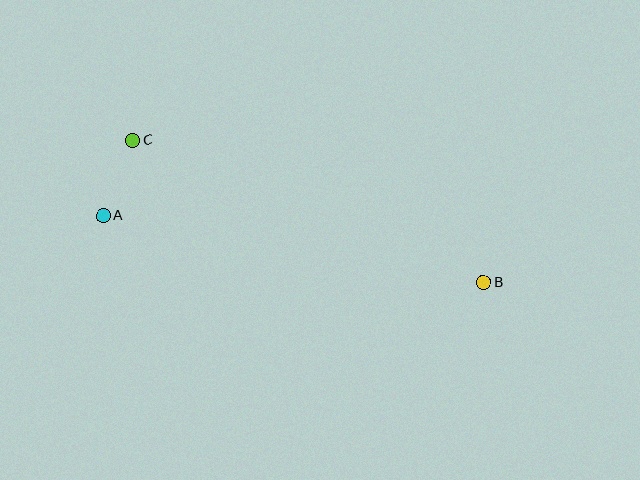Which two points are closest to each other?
Points A and C are closest to each other.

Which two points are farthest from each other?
Points A and B are farthest from each other.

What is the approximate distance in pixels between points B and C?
The distance between B and C is approximately 379 pixels.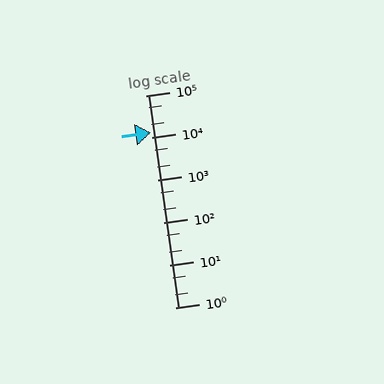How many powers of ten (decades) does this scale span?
The scale spans 5 decades, from 1 to 100000.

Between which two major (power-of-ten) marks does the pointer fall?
The pointer is between 10000 and 100000.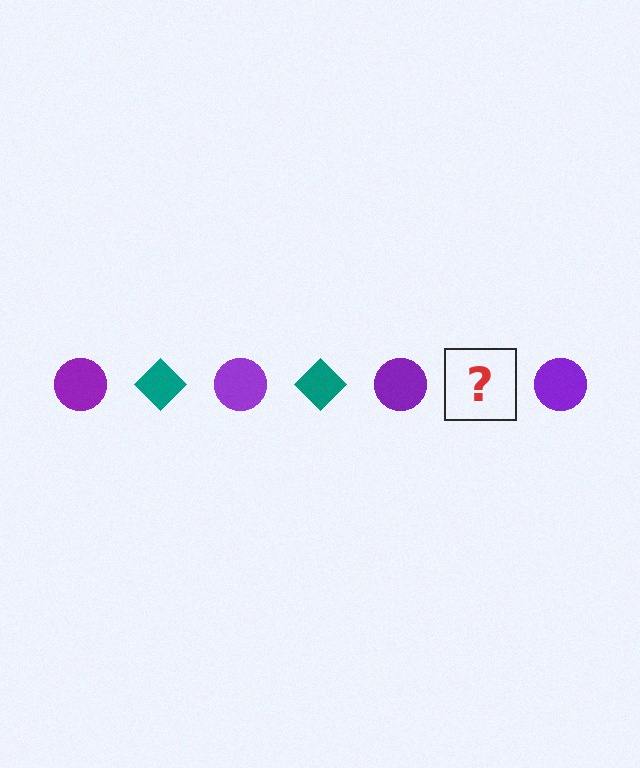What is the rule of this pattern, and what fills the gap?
The rule is that the pattern alternates between purple circle and teal diamond. The gap should be filled with a teal diamond.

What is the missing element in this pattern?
The missing element is a teal diamond.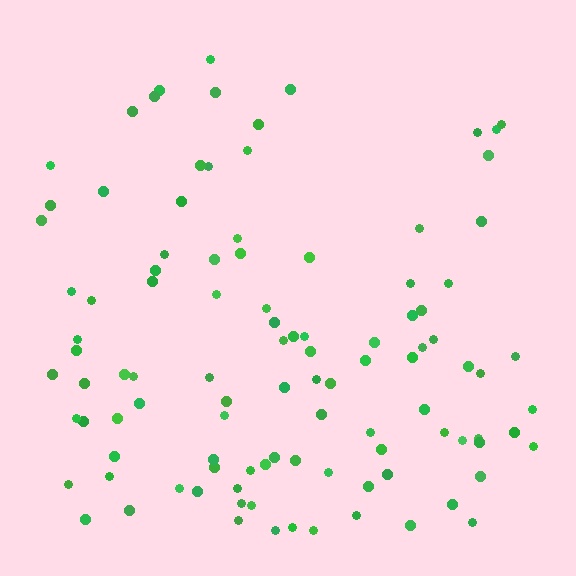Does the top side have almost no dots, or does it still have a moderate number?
Still a moderate number, just noticeably fewer than the bottom.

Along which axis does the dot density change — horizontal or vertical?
Vertical.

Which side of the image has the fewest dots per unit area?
The top.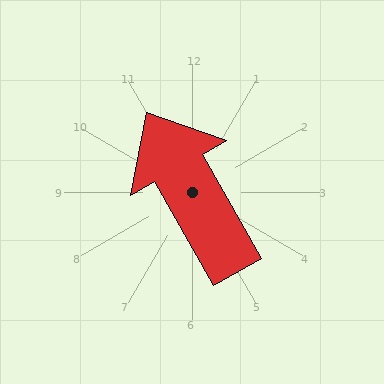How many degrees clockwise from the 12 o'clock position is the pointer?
Approximately 330 degrees.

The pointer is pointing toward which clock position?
Roughly 11 o'clock.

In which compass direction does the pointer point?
Northwest.